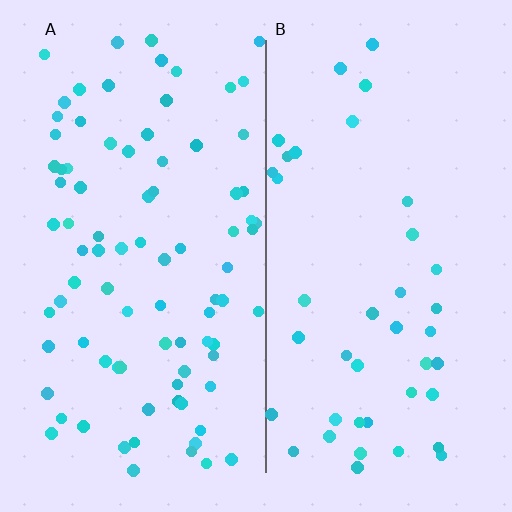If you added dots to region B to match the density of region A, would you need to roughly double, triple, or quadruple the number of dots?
Approximately double.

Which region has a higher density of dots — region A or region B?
A (the left).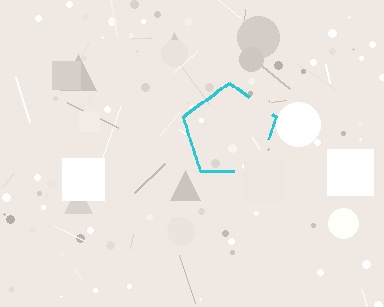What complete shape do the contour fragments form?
The contour fragments form a pentagon.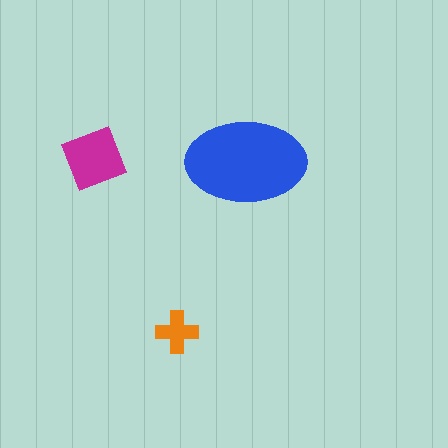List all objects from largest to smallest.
The blue ellipse, the magenta square, the orange cross.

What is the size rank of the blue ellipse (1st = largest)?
1st.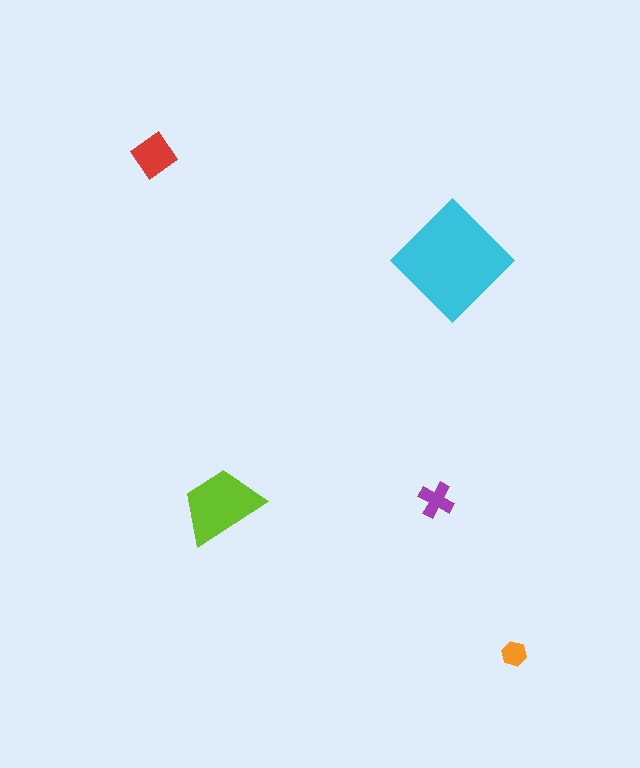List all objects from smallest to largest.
The orange hexagon, the purple cross, the red diamond, the lime trapezoid, the cyan diamond.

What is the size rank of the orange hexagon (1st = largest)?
5th.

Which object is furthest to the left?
The red diamond is leftmost.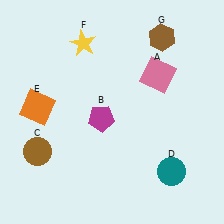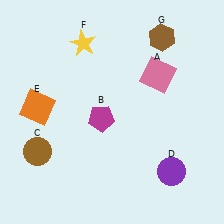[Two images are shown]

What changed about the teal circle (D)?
In Image 1, D is teal. In Image 2, it changed to purple.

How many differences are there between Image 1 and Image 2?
There is 1 difference between the two images.